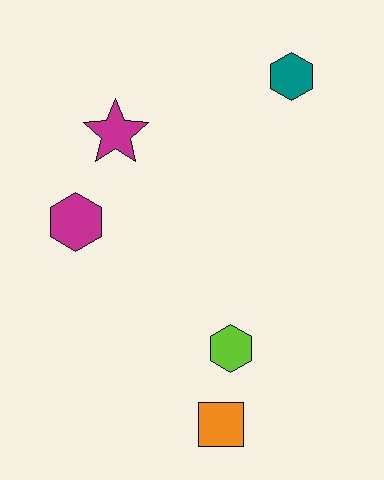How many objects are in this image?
There are 5 objects.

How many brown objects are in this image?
There are no brown objects.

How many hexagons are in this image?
There are 3 hexagons.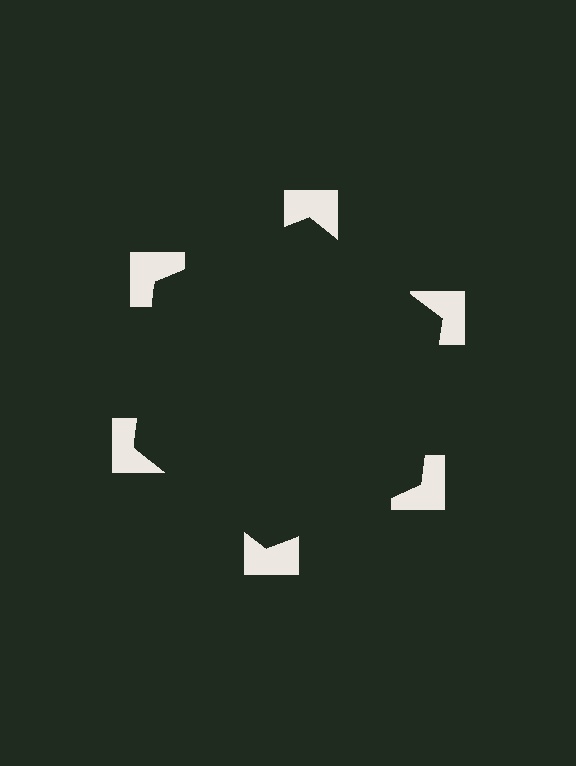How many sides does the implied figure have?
6 sides.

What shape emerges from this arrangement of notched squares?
An illusory hexagon — its edges are inferred from the aligned wedge cuts in the notched squares, not physically drawn.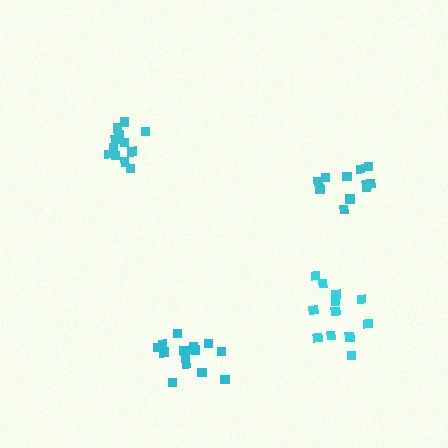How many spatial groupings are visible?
There are 4 spatial groupings.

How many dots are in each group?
Group 1: 12 dots, Group 2: 12 dots, Group 3: 11 dots, Group 4: 16 dots (51 total).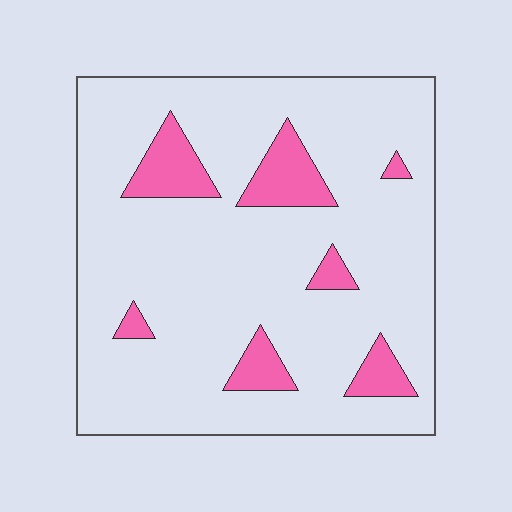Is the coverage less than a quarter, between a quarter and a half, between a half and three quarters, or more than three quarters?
Less than a quarter.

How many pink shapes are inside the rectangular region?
7.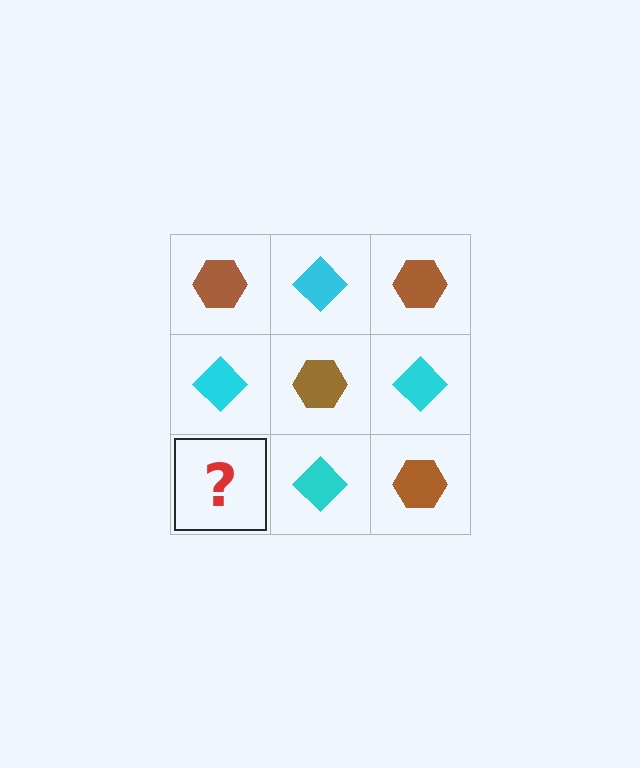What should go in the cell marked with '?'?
The missing cell should contain a brown hexagon.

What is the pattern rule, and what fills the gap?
The rule is that it alternates brown hexagon and cyan diamond in a checkerboard pattern. The gap should be filled with a brown hexagon.